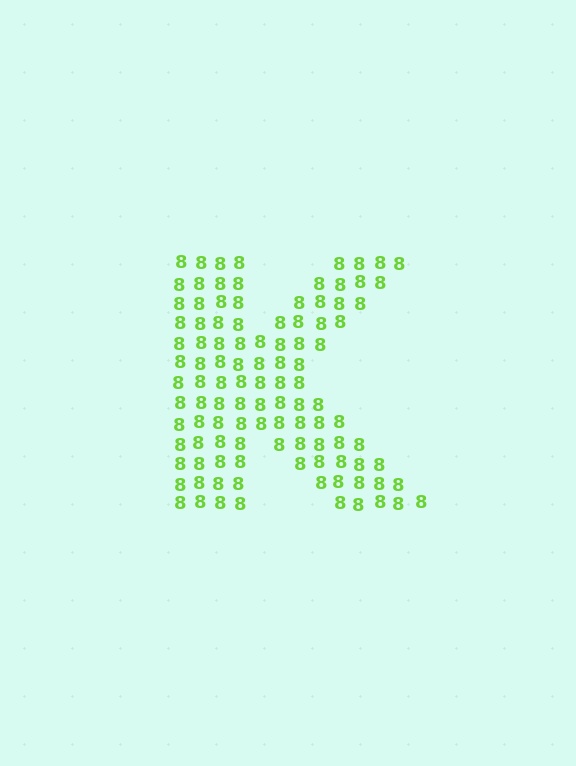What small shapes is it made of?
It is made of small digit 8's.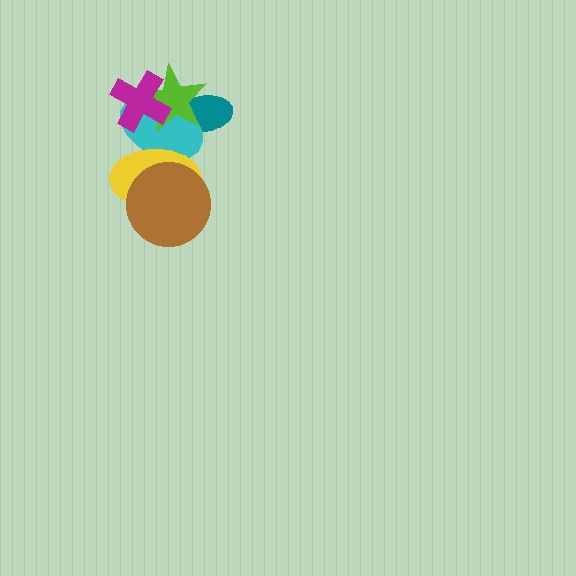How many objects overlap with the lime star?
3 objects overlap with the lime star.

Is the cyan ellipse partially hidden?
Yes, it is partially covered by another shape.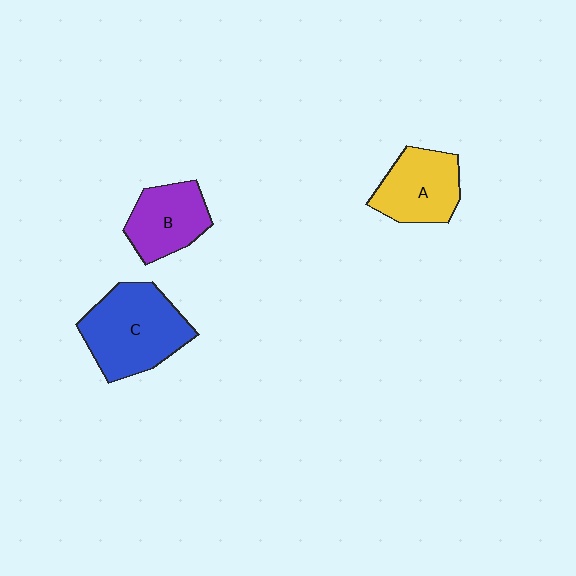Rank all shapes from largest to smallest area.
From largest to smallest: C (blue), A (yellow), B (purple).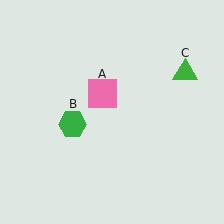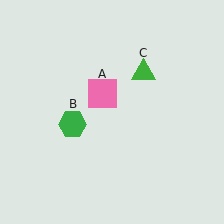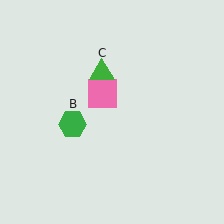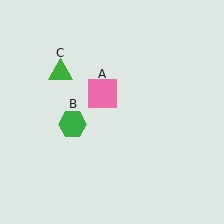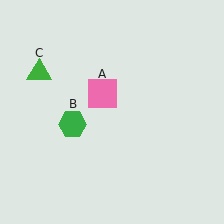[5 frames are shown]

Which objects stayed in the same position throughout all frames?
Pink square (object A) and green hexagon (object B) remained stationary.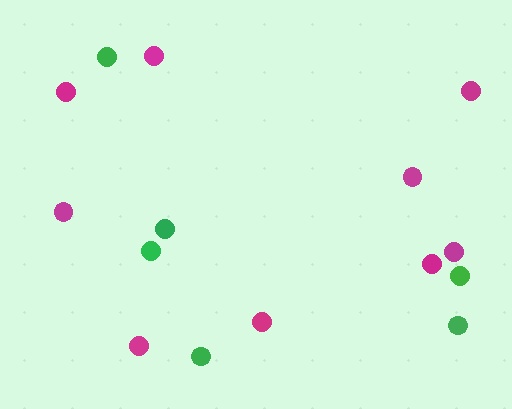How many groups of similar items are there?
There are 2 groups: one group of green circles (6) and one group of magenta circles (9).